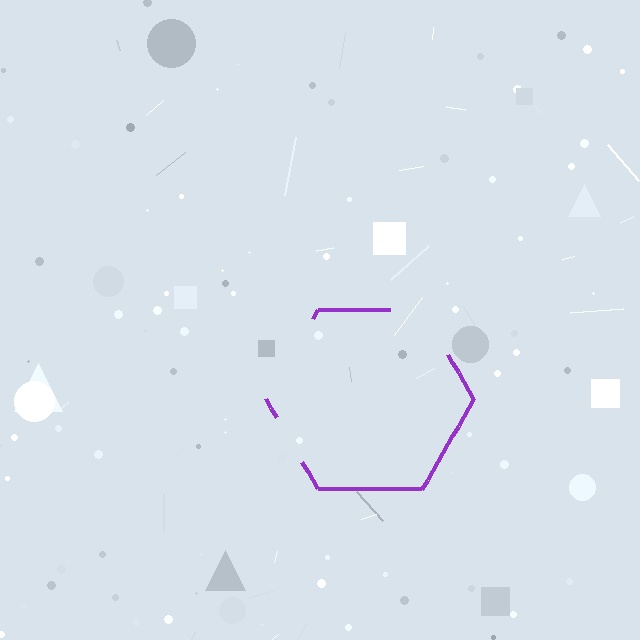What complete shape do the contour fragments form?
The contour fragments form a hexagon.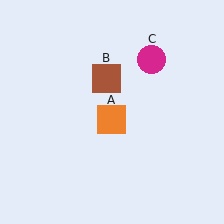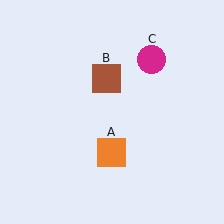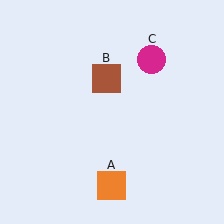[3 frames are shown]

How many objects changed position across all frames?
1 object changed position: orange square (object A).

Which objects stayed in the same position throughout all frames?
Brown square (object B) and magenta circle (object C) remained stationary.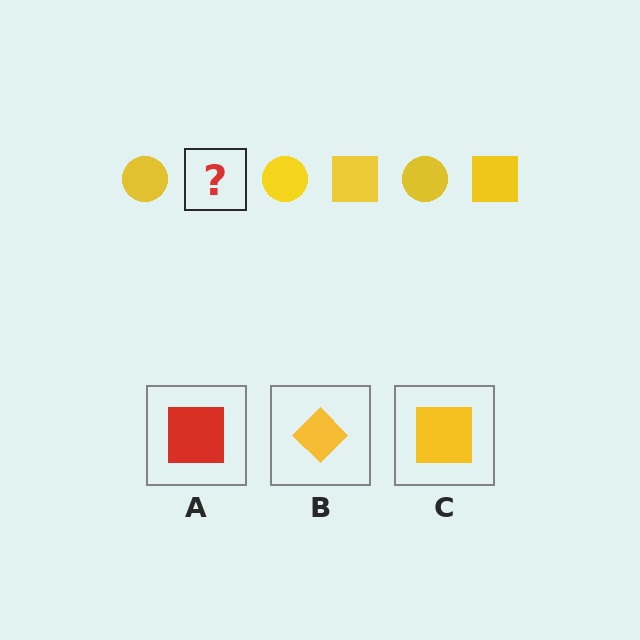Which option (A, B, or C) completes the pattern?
C.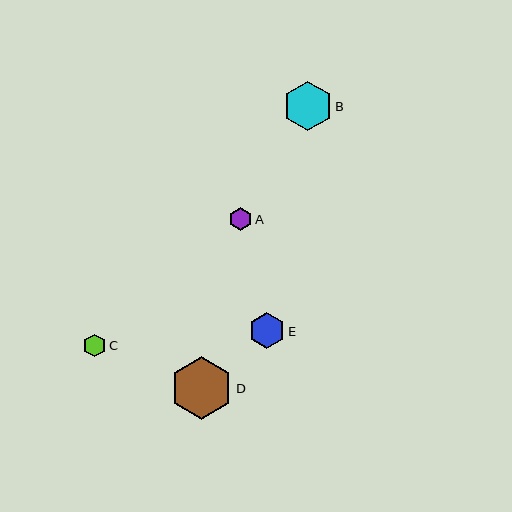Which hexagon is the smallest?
Hexagon C is the smallest with a size of approximately 23 pixels.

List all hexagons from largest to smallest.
From largest to smallest: D, B, E, A, C.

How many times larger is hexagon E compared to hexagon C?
Hexagon E is approximately 1.6 times the size of hexagon C.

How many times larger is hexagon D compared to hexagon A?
Hexagon D is approximately 2.8 times the size of hexagon A.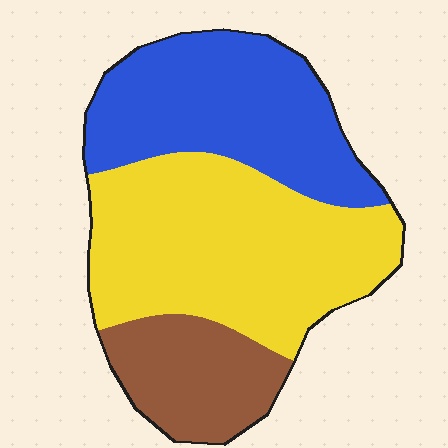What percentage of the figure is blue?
Blue takes up about one third (1/3) of the figure.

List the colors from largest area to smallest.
From largest to smallest: yellow, blue, brown.